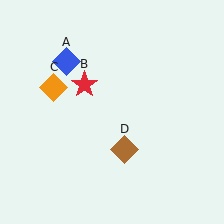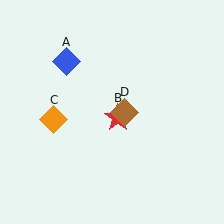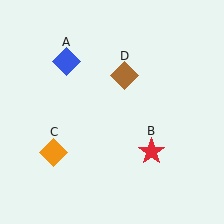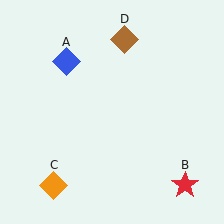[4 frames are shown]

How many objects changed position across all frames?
3 objects changed position: red star (object B), orange diamond (object C), brown diamond (object D).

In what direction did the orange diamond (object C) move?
The orange diamond (object C) moved down.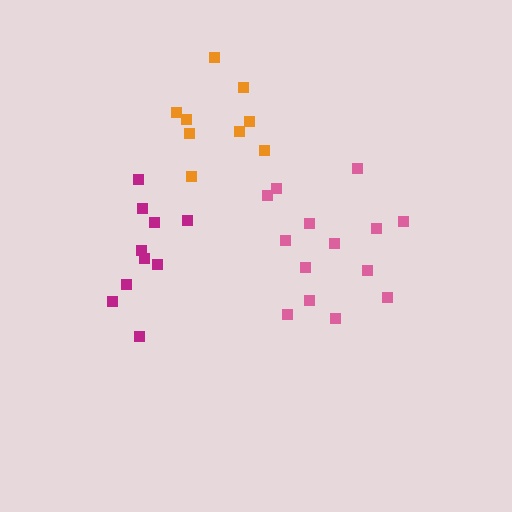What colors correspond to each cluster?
The clusters are colored: orange, magenta, pink.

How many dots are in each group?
Group 1: 9 dots, Group 2: 10 dots, Group 3: 14 dots (33 total).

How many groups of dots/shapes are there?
There are 3 groups.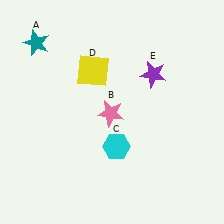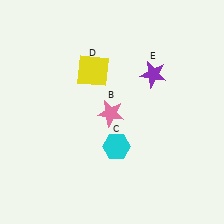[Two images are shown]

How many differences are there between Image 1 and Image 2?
There is 1 difference between the two images.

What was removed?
The teal star (A) was removed in Image 2.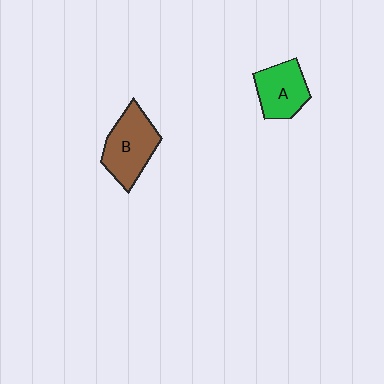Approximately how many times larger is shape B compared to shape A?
Approximately 1.3 times.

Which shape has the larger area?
Shape B (brown).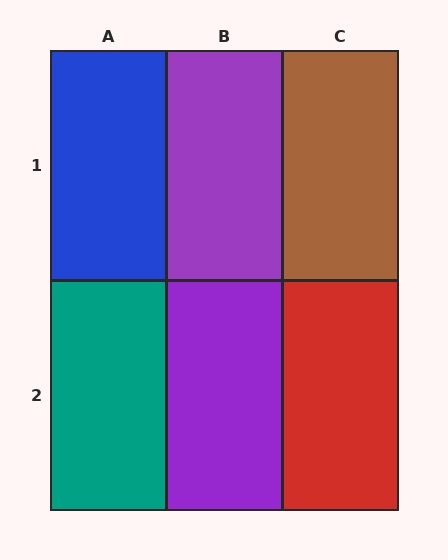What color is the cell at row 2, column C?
Red.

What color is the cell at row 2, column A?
Teal.